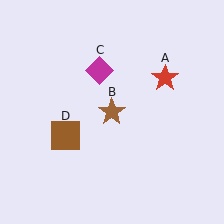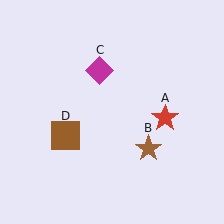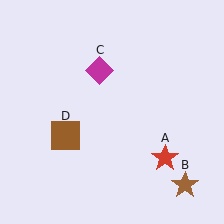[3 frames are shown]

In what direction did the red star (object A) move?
The red star (object A) moved down.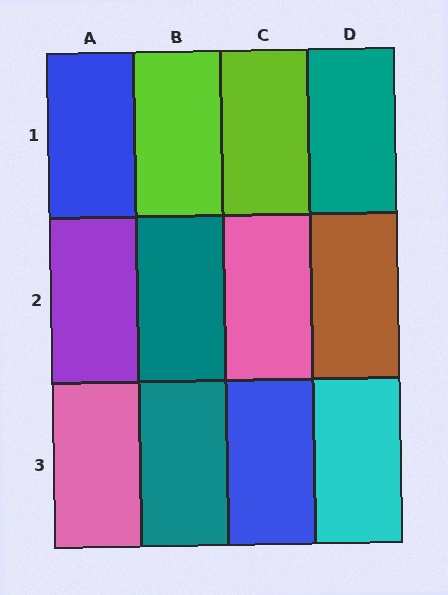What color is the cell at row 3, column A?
Pink.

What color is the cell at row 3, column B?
Teal.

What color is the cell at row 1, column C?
Lime.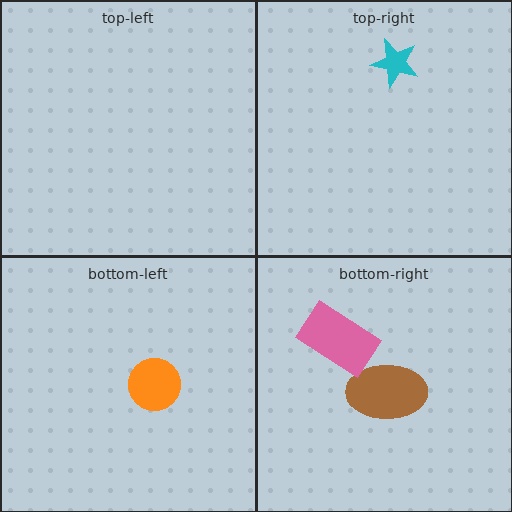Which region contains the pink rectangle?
The bottom-right region.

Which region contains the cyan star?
The top-right region.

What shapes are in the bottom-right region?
The brown ellipse, the pink rectangle.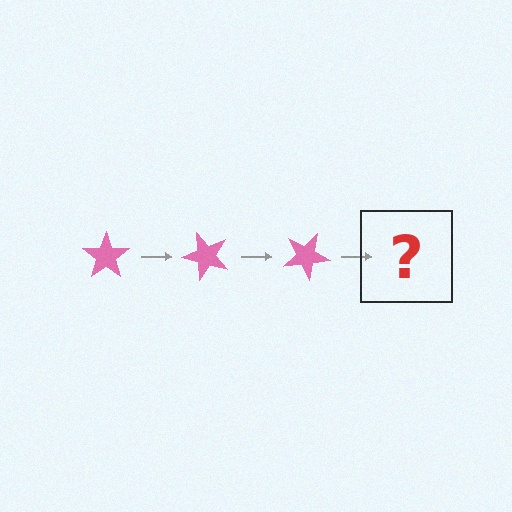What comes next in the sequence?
The next element should be a pink star rotated 150 degrees.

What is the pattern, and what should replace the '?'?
The pattern is that the star rotates 50 degrees each step. The '?' should be a pink star rotated 150 degrees.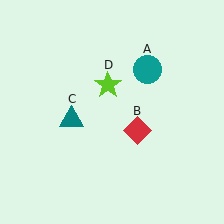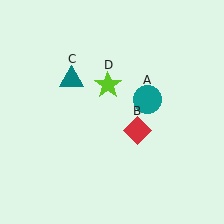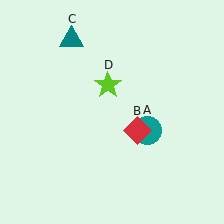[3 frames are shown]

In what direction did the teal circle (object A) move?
The teal circle (object A) moved down.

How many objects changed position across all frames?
2 objects changed position: teal circle (object A), teal triangle (object C).